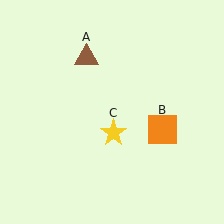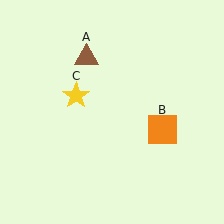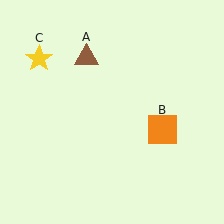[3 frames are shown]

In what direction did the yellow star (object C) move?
The yellow star (object C) moved up and to the left.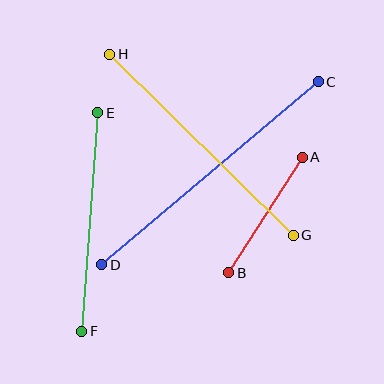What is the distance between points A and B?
The distance is approximately 137 pixels.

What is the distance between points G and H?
The distance is approximately 257 pixels.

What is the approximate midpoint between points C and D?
The midpoint is at approximately (210, 173) pixels.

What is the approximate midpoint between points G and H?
The midpoint is at approximately (202, 145) pixels.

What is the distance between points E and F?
The distance is approximately 219 pixels.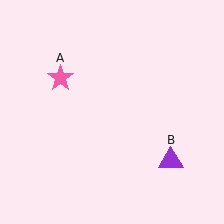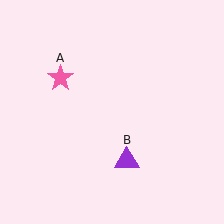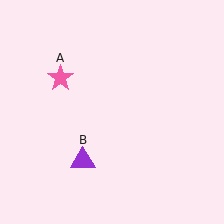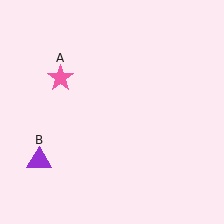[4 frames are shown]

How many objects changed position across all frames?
1 object changed position: purple triangle (object B).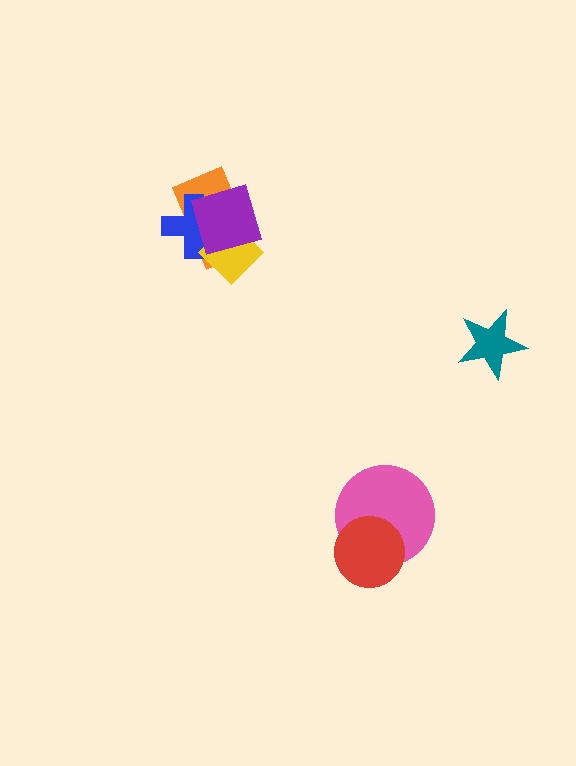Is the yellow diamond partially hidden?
Yes, it is partially covered by another shape.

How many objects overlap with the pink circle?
1 object overlaps with the pink circle.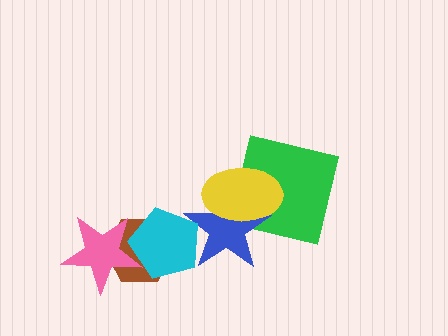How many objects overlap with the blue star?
3 objects overlap with the blue star.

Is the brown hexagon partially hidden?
Yes, it is partially covered by another shape.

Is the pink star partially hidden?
Yes, it is partially covered by another shape.